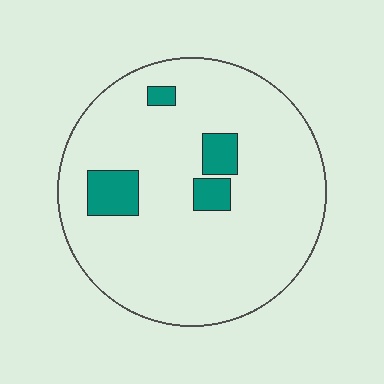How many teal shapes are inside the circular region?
4.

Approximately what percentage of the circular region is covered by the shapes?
Approximately 10%.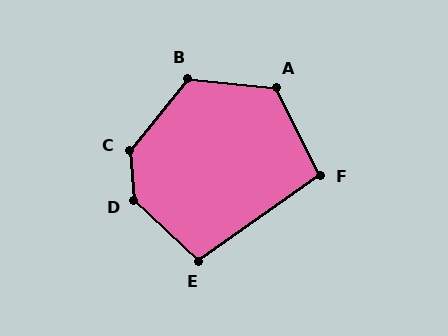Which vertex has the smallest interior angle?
F, at approximately 99 degrees.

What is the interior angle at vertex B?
Approximately 124 degrees (obtuse).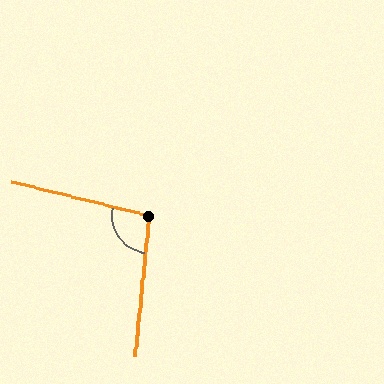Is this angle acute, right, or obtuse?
It is obtuse.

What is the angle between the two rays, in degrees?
Approximately 98 degrees.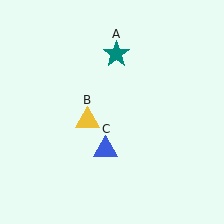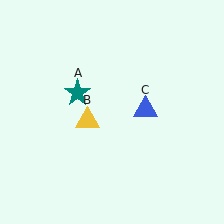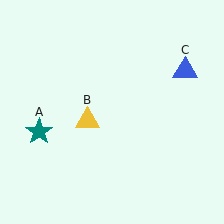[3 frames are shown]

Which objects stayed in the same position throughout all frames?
Yellow triangle (object B) remained stationary.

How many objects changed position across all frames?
2 objects changed position: teal star (object A), blue triangle (object C).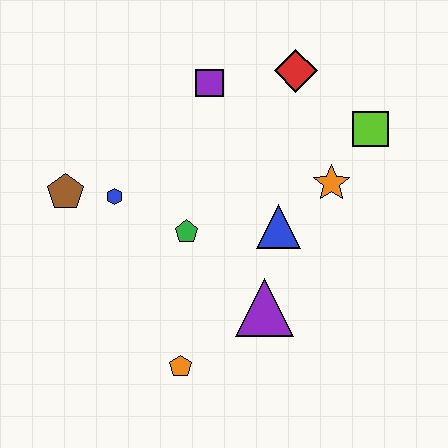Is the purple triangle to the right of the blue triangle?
No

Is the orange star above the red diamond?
No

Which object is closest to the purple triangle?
The blue triangle is closest to the purple triangle.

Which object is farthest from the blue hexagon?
The lime square is farthest from the blue hexagon.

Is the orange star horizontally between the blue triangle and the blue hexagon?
No